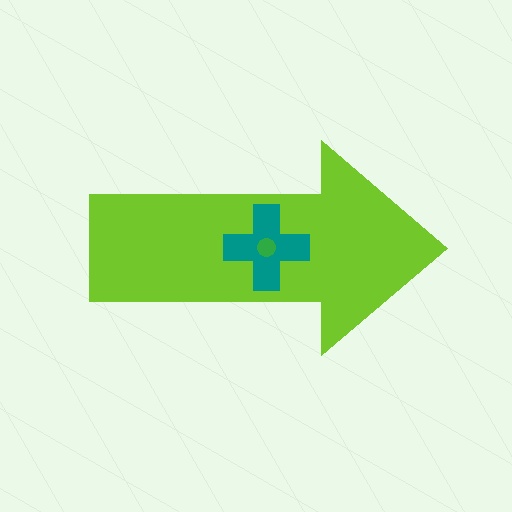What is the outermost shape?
The lime arrow.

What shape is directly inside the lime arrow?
The teal cross.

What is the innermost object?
The green circle.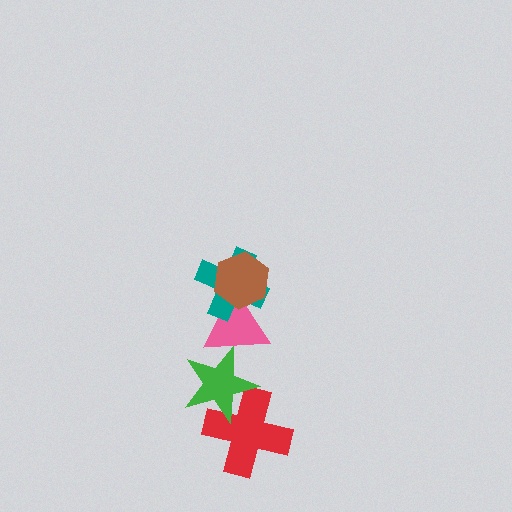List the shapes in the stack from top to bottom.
From top to bottom: the brown hexagon, the teal cross, the pink triangle, the green star, the red cross.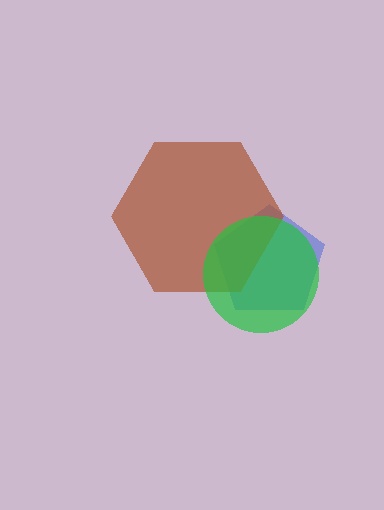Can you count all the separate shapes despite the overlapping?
Yes, there are 3 separate shapes.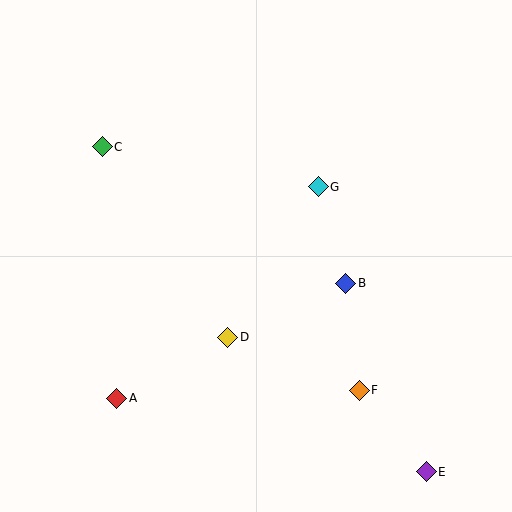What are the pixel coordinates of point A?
Point A is at (117, 398).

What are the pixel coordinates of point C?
Point C is at (102, 147).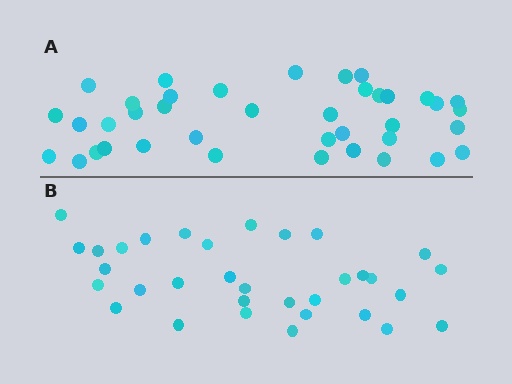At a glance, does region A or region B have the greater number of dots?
Region A (the top region) has more dots.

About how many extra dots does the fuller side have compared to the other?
Region A has about 6 more dots than region B.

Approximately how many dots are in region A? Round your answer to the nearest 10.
About 40 dots. (The exact count is 39, which rounds to 40.)